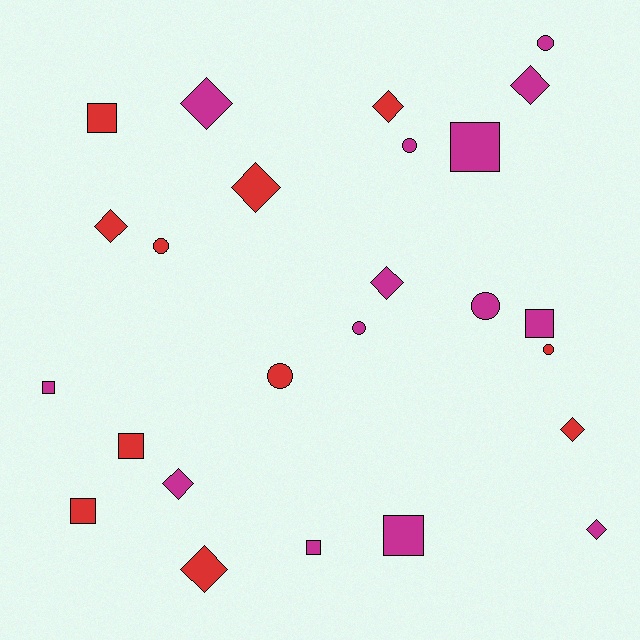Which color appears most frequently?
Magenta, with 14 objects.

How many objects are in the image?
There are 25 objects.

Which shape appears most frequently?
Diamond, with 10 objects.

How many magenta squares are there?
There are 5 magenta squares.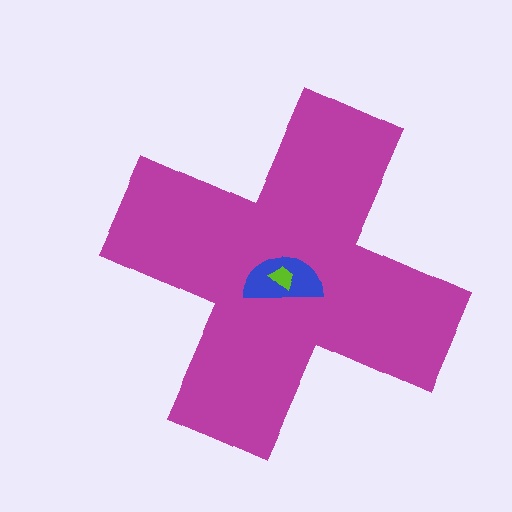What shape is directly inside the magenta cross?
The blue semicircle.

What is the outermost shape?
The magenta cross.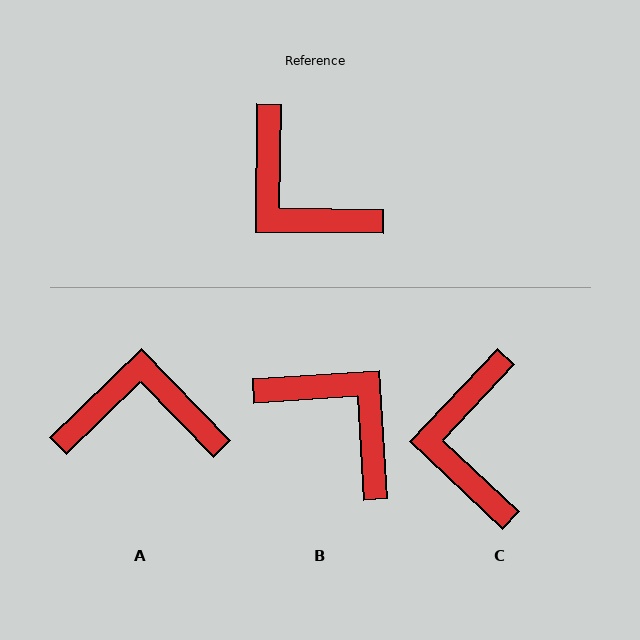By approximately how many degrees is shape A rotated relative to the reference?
Approximately 135 degrees clockwise.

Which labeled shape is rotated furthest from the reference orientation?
B, about 176 degrees away.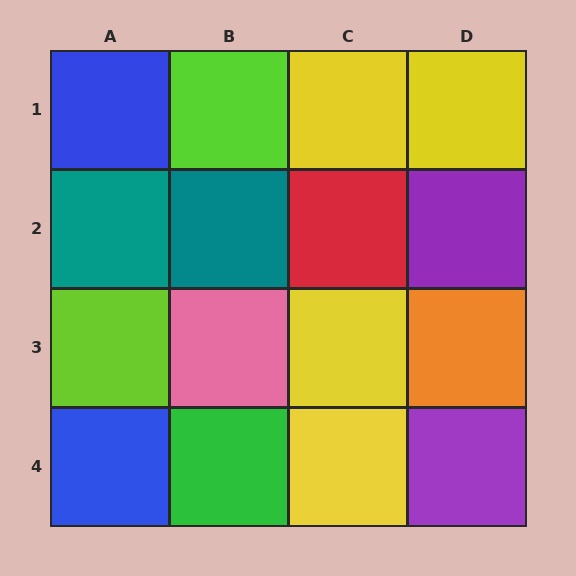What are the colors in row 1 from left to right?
Blue, lime, yellow, yellow.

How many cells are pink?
1 cell is pink.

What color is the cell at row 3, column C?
Yellow.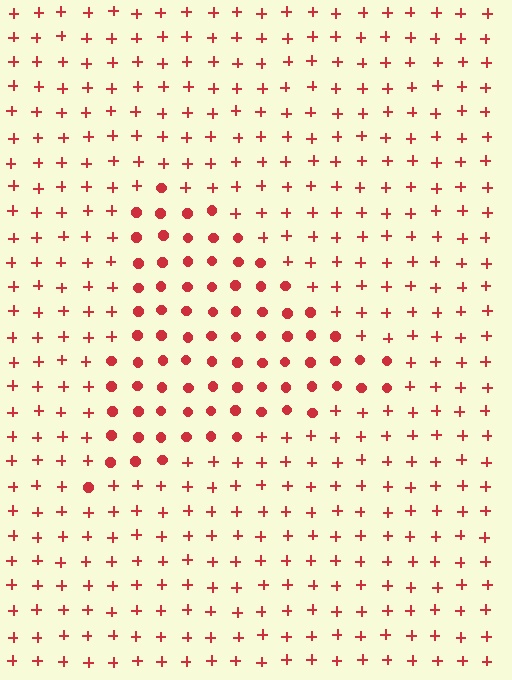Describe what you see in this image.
The image is filled with small red elements arranged in a uniform grid. A triangle-shaped region contains circles, while the surrounding area contains plus signs. The boundary is defined purely by the change in element shape.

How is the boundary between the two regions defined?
The boundary is defined by a change in element shape: circles inside vs. plus signs outside. All elements share the same color and spacing.